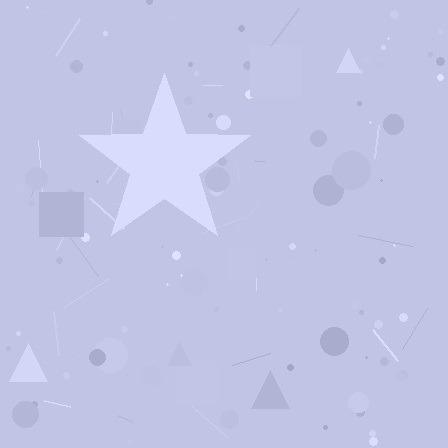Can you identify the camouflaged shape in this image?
The camouflaged shape is a star.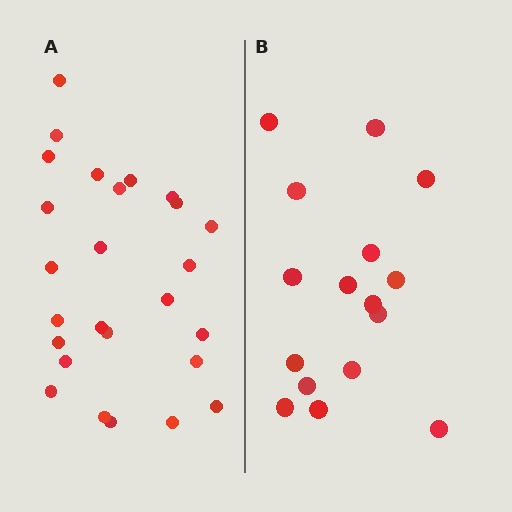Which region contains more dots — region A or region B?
Region A (the left region) has more dots.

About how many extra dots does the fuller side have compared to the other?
Region A has roughly 10 or so more dots than region B.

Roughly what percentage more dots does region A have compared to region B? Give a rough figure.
About 60% more.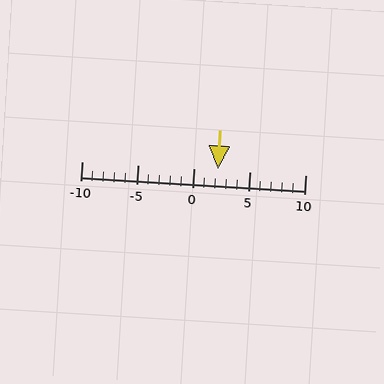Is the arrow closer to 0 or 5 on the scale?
The arrow is closer to 0.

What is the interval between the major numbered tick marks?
The major tick marks are spaced 5 units apart.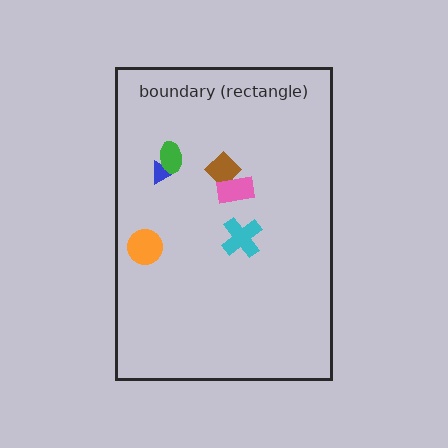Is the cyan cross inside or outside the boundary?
Inside.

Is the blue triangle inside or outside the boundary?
Inside.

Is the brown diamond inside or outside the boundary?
Inside.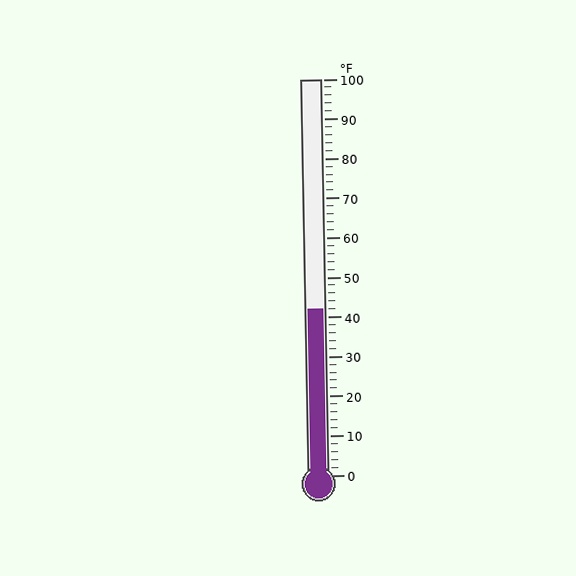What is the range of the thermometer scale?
The thermometer scale ranges from 0°F to 100°F.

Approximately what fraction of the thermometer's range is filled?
The thermometer is filled to approximately 40% of its range.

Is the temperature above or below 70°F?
The temperature is below 70°F.